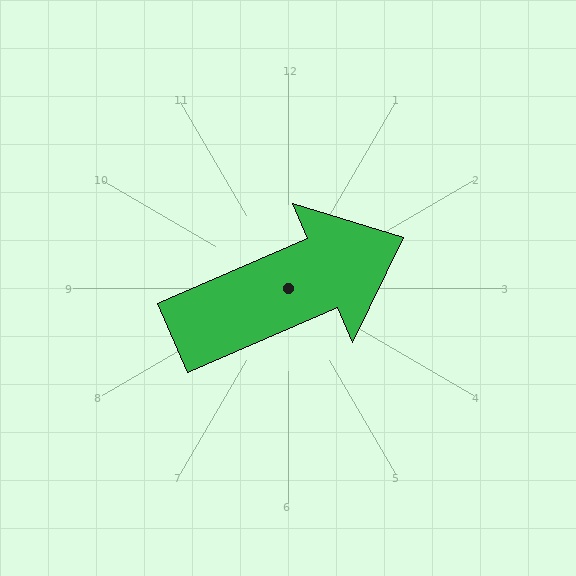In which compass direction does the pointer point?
Northeast.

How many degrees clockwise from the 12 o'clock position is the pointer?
Approximately 66 degrees.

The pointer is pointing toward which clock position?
Roughly 2 o'clock.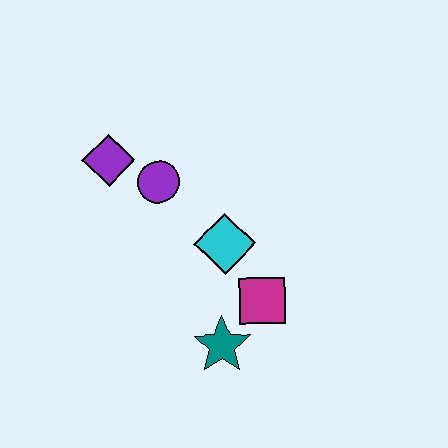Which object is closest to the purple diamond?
The purple circle is closest to the purple diamond.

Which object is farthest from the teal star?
The purple diamond is farthest from the teal star.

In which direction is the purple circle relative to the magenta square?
The purple circle is above the magenta square.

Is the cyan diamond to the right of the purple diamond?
Yes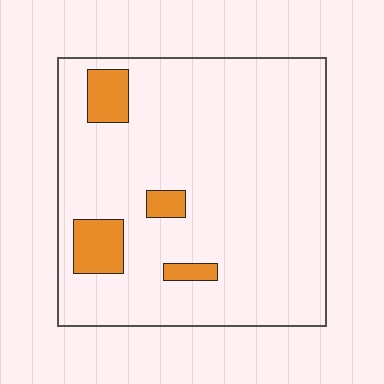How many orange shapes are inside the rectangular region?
4.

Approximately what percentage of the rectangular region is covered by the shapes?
Approximately 10%.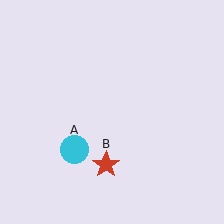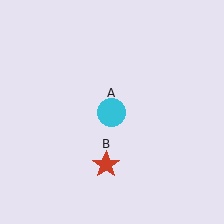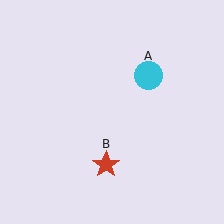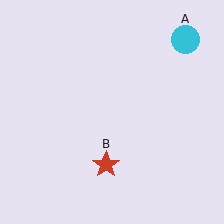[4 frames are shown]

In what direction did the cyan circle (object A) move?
The cyan circle (object A) moved up and to the right.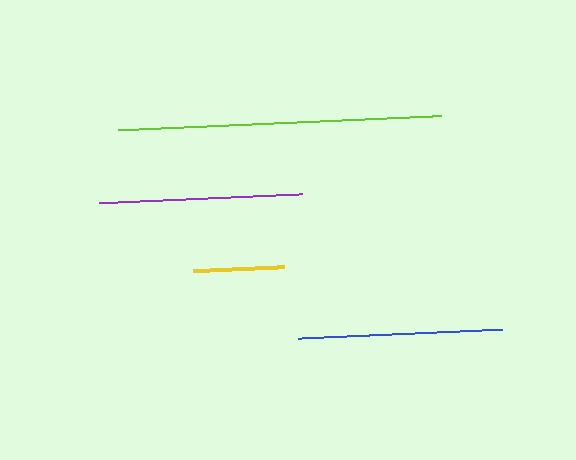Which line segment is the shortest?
The yellow line is the shortest at approximately 91 pixels.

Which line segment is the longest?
The lime line is the longest at approximately 323 pixels.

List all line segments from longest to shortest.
From longest to shortest: lime, purple, blue, yellow.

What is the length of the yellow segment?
The yellow segment is approximately 91 pixels long.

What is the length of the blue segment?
The blue segment is approximately 204 pixels long.